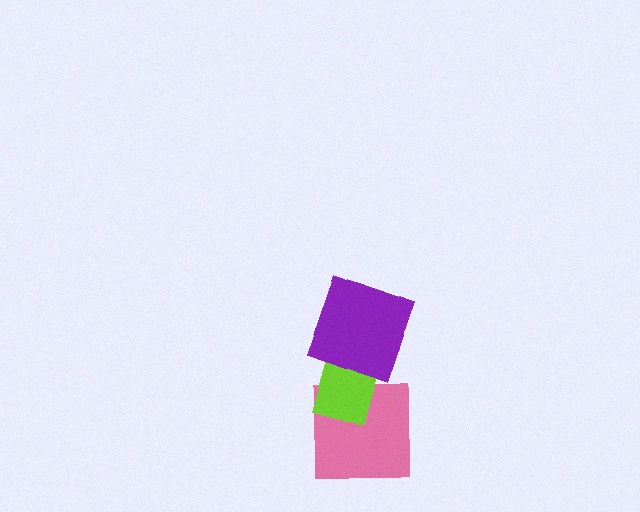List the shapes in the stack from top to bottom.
From top to bottom: the purple square, the lime rectangle, the pink square.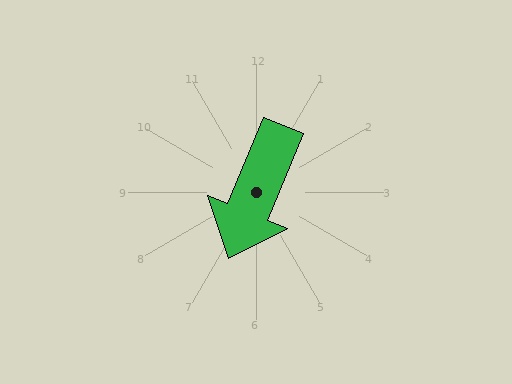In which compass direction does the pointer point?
South.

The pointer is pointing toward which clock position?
Roughly 7 o'clock.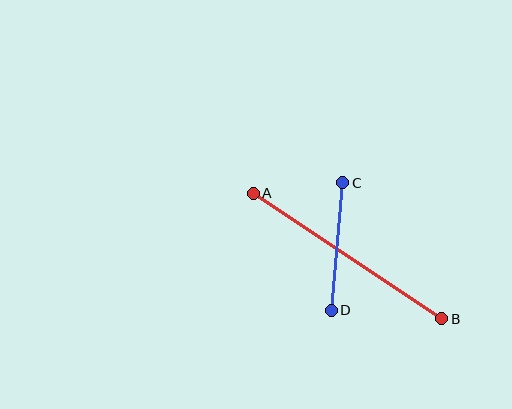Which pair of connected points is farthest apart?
Points A and B are farthest apart.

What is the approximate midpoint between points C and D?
The midpoint is at approximately (337, 247) pixels.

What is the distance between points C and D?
The distance is approximately 128 pixels.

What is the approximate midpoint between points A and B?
The midpoint is at approximately (347, 256) pixels.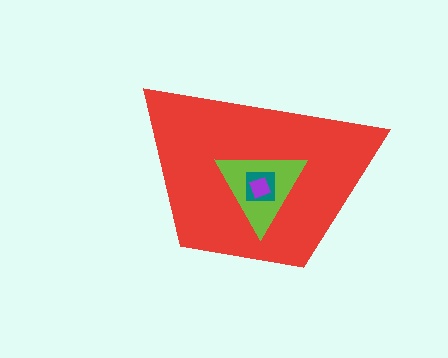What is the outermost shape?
The red trapezoid.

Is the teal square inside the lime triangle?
Yes.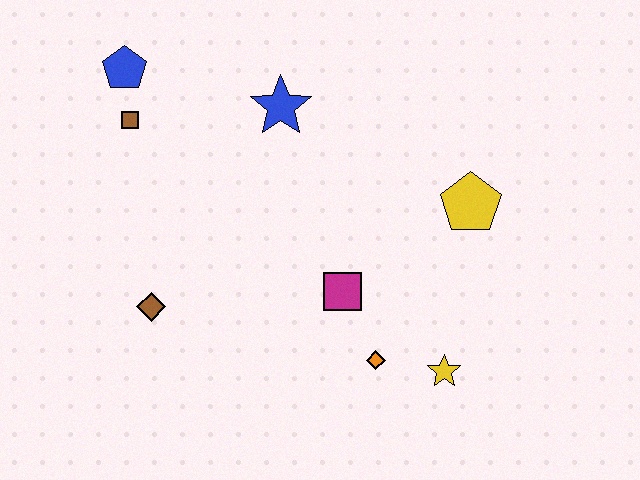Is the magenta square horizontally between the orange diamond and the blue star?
Yes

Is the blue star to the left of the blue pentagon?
No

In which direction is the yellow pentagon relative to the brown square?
The yellow pentagon is to the right of the brown square.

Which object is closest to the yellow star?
The orange diamond is closest to the yellow star.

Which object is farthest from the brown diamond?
The yellow pentagon is farthest from the brown diamond.